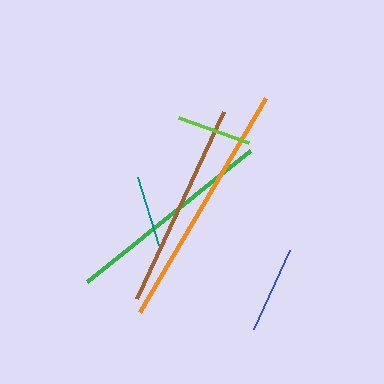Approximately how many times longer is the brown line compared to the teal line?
The brown line is approximately 2.9 times the length of the teal line.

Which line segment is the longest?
The orange line is the longest at approximately 248 pixels.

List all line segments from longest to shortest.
From longest to shortest: orange, green, brown, blue, lime, teal.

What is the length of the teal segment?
The teal segment is approximately 71 pixels long.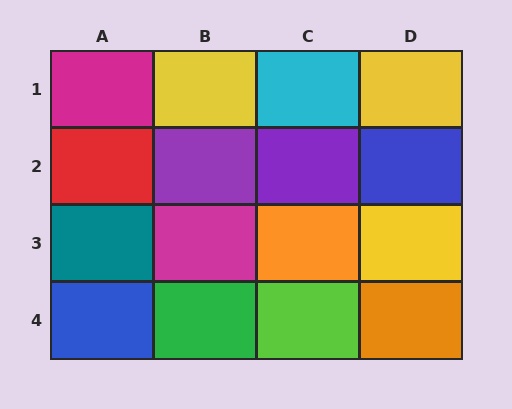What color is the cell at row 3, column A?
Teal.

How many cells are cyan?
1 cell is cyan.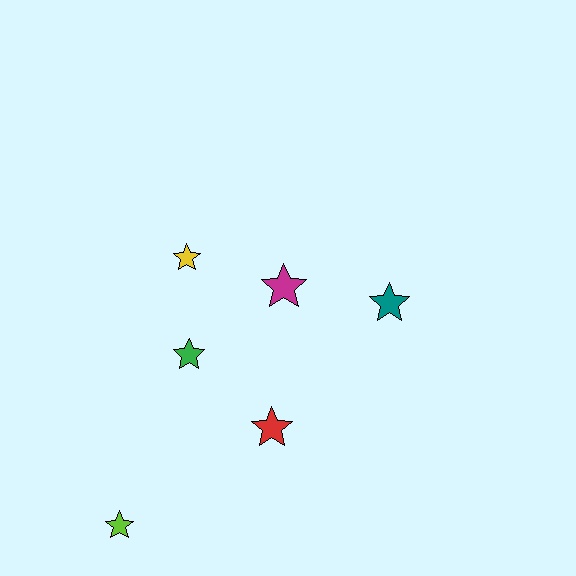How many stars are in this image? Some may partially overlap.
There are 6 stars.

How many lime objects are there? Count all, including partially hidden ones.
There is 1 lime object.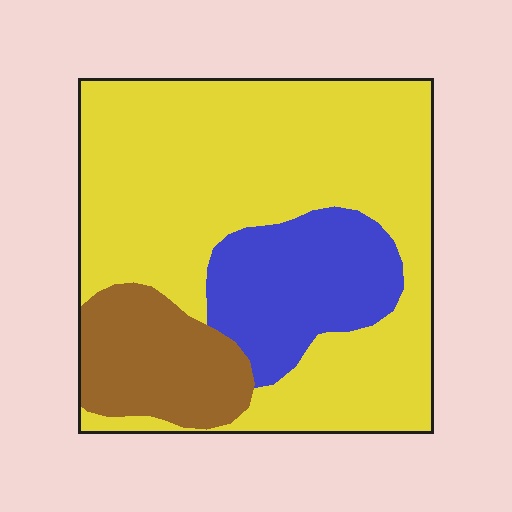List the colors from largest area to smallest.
From largest to smallest: yellow, blue, brown.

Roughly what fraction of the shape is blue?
Blue covers 19% of the shape.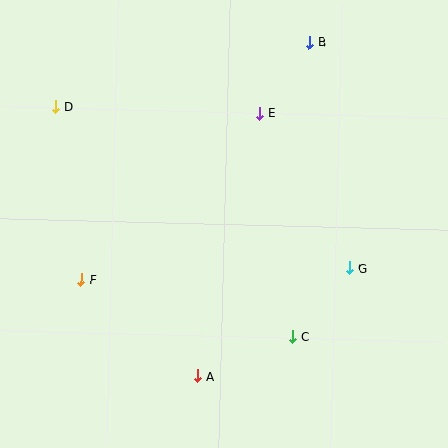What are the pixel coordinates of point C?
Point C is at (293, 337).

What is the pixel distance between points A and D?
The distance between A and D is 305 pixels.